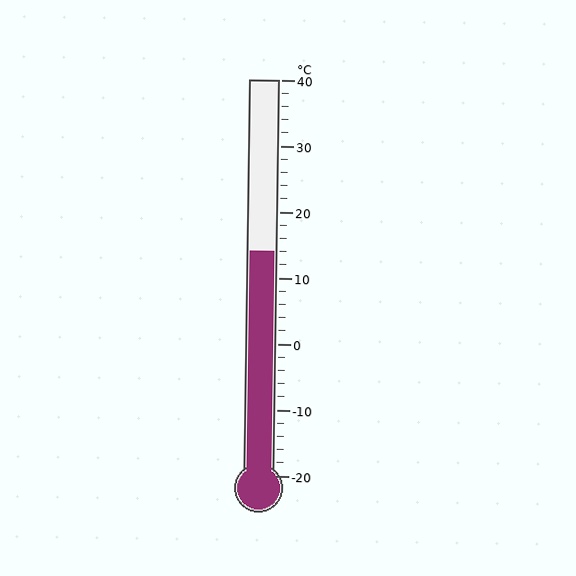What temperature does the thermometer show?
The thermometer shows approximately 14°C.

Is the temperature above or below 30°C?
The temperature is below 30°C.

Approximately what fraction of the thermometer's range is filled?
The thermometer is filled to approximately 55% of its range.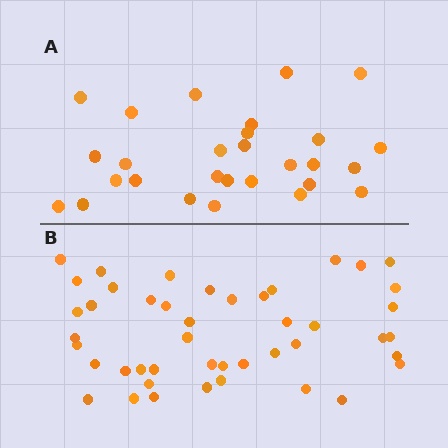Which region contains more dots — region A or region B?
Region B (the bottom region) has more dots.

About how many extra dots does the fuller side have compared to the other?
Region B has approximately 15 more dots than region A.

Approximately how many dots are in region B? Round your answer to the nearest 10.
About 40 dots. (The exact count is 45, which rounds to 40.)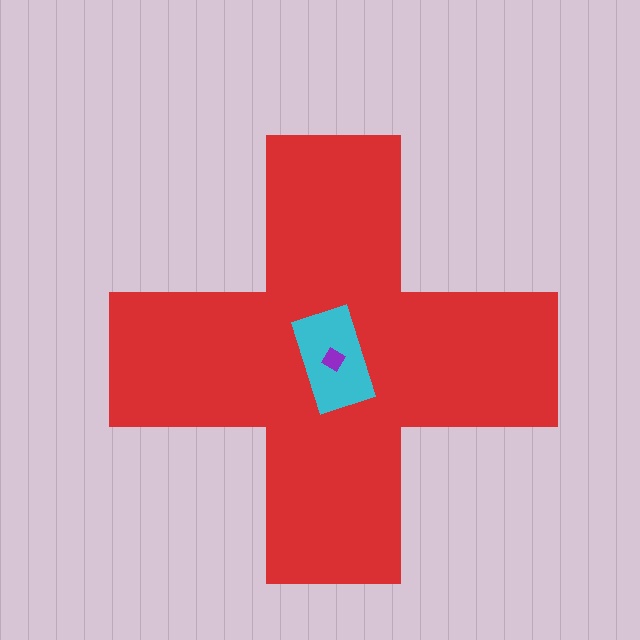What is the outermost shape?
The red cross.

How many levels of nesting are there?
3.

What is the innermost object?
The purple diamond.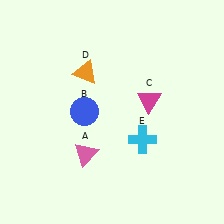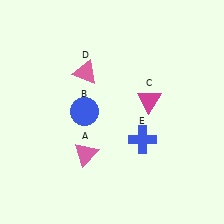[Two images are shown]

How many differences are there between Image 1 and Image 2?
There are 2 differences between the two images.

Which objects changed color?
D changed from orange to pink. E changed from cyan to blue.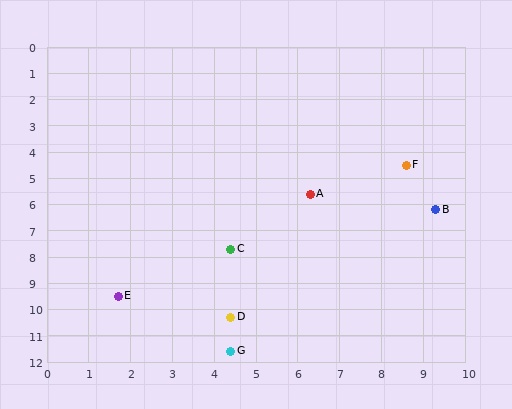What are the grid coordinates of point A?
Point A is at approximately (6.3, 5.6).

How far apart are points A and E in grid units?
Points A and E are about 6.0 grid units apart.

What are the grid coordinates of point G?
Point G is at approximately (4.4, 11.6).